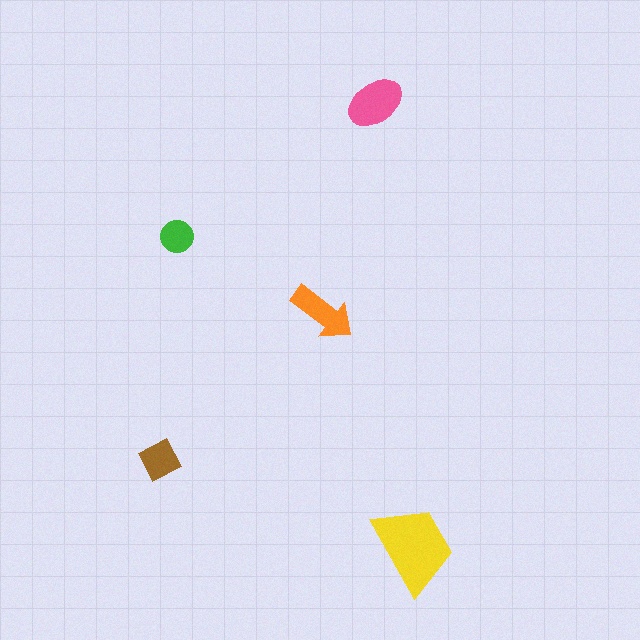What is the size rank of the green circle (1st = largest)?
5th.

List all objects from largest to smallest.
The yellow trapezoid, the pink ellipse, the orange arrow, the brown diamond, the green circle.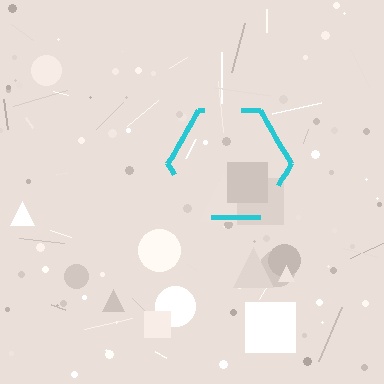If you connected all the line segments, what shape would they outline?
They would outline a hexagon.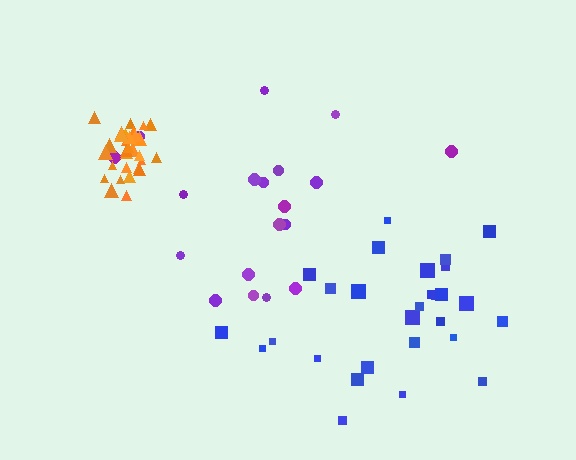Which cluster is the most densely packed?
Orange.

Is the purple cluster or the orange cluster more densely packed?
Orange.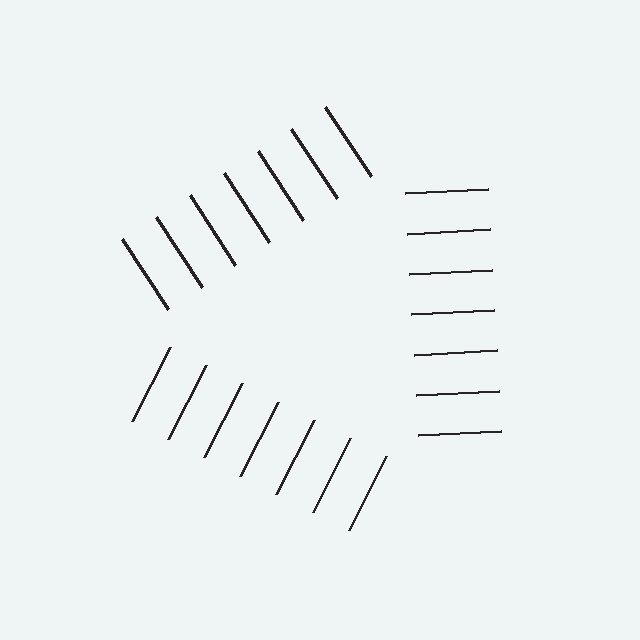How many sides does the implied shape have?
3 sides — the line-ends trace a triangle.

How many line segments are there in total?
21 — 7 along each of the 3 edges.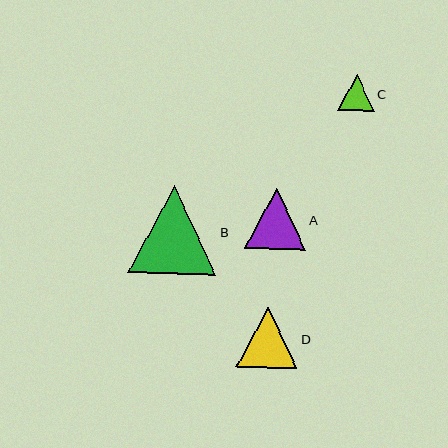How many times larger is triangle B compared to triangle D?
Triangle B is approximately 1.4 times the size of triangle D.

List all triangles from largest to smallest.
From largest to smallest: B, D, A, C.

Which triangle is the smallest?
Triangle C is the smallest with a size of approximately 37 pixels.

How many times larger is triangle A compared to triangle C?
Triangle A is approximately 1.6 times the size of triangle C.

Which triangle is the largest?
Triangle B is the largest with a size of approximately 87 pixels.